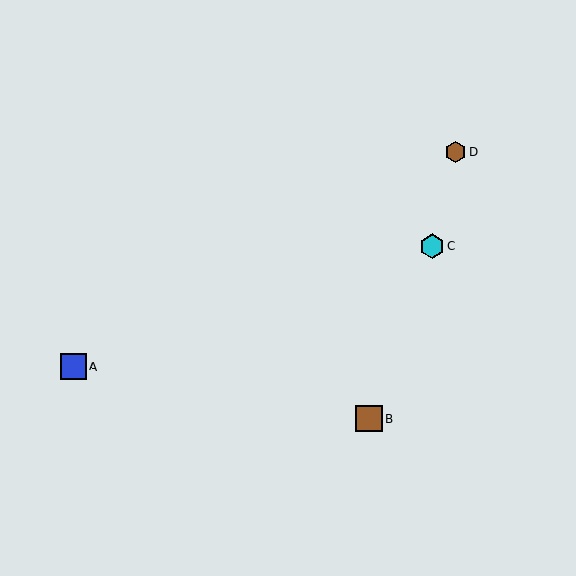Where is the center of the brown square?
The center of the brown square is at (369, 418).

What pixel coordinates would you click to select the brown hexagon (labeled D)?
Click at (455, 152) to select the brown hexagon D.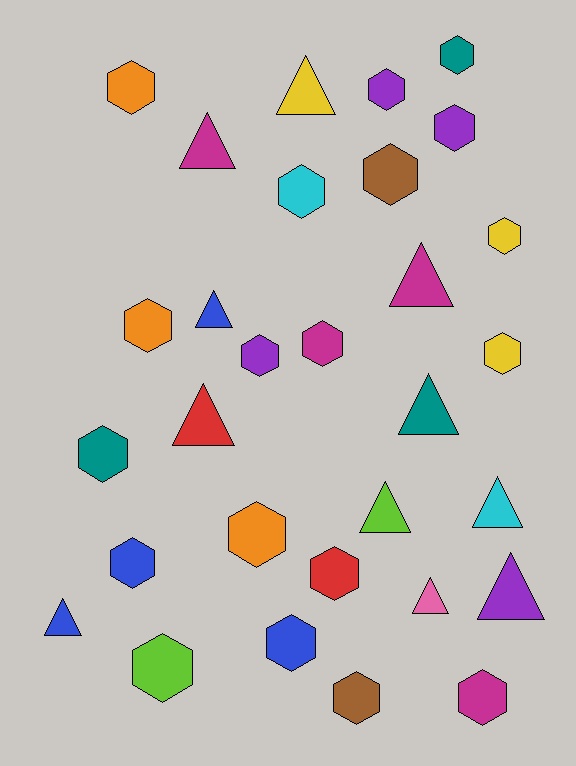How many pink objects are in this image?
There is 1 pink object.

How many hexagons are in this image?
There are 19 hexagons.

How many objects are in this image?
There are 30 objects.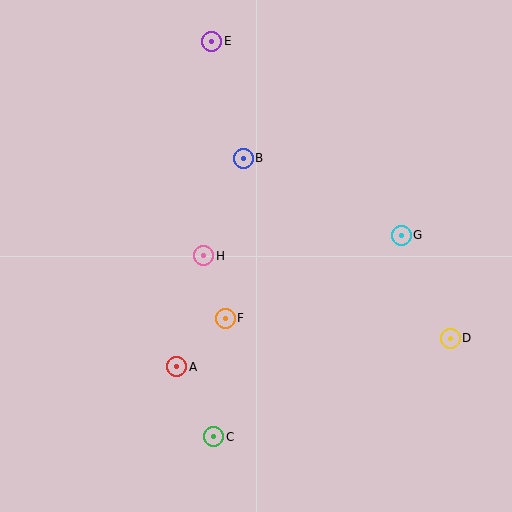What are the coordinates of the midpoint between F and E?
The midpoint between F and E is at (218, 180).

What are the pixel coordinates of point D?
Point D is at (450, 338).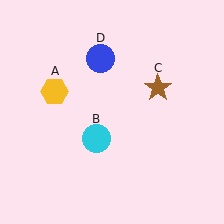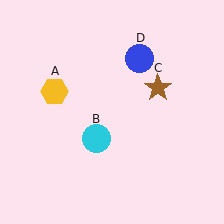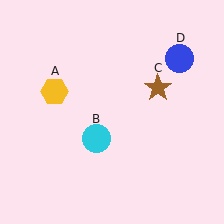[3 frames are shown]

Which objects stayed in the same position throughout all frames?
Yellow hexagon (object A) and cyan circle (object B) and brown star (object C) remained stationary.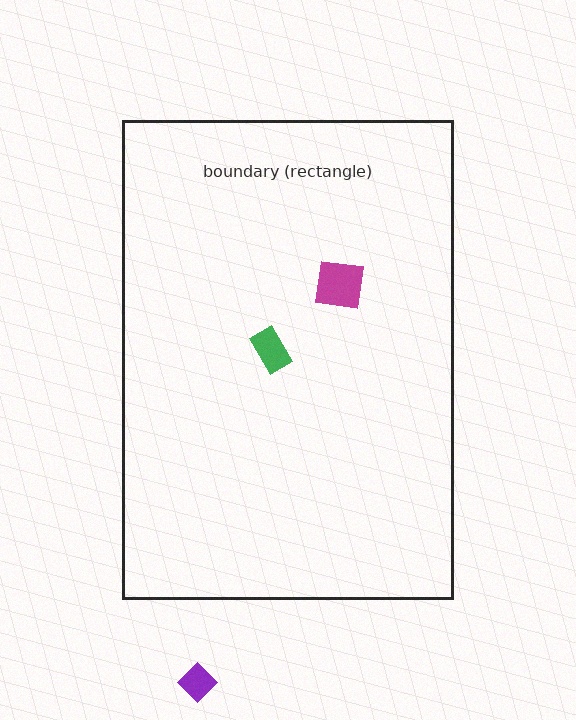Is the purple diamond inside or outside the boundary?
Outside.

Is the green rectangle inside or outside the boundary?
Inside.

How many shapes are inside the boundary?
2 inside, 1 outside.